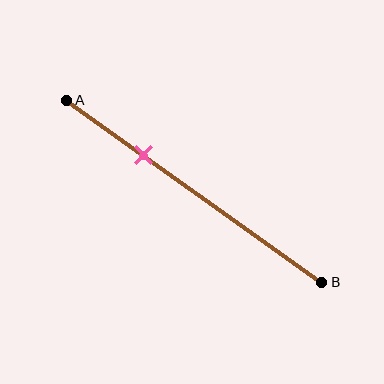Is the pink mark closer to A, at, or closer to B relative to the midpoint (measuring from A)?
The pink mark is closer to point A than the midpoint of segment AB.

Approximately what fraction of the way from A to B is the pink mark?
The pink mark is approximately 30% of the way from A to B.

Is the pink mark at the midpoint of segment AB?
No, the mark is at about 30% from A, not at the 50% midpoint.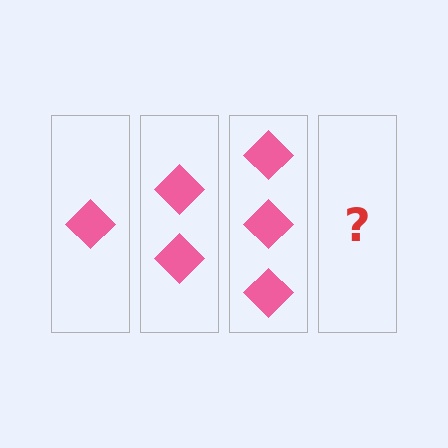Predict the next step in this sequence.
The next step is 4 diamonds.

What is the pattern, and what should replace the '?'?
The pattern is that each step adds one more diamond. The '?' should be 4 diamonds.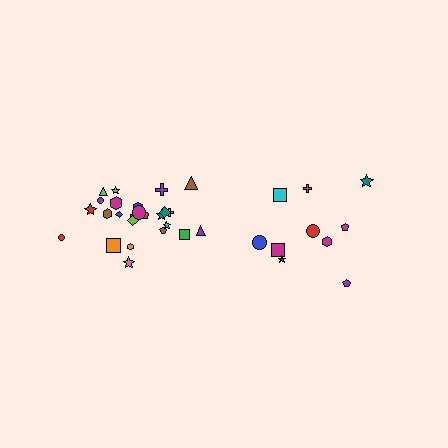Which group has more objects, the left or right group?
The left group.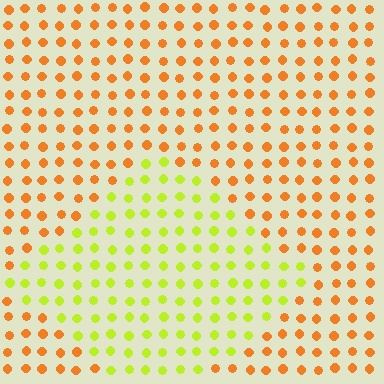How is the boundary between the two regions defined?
The boundary is defined purely by a slight shift in hue (about 50 degrees). Spacing, size, and orientation are identical on both sides.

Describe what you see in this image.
The image is filled with small orange elements in a uniform arrangement. A diamond-shaped region is visible where the elements are tinted to a slightly different hue, forming a subtle color boundary.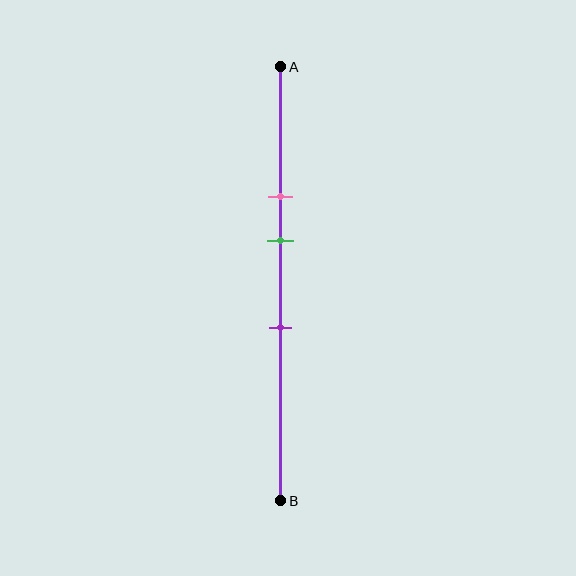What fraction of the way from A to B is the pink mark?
The pink mark is approximately 30% (0.3) of the way from A to B.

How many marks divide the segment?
There are 3 marks dividing the segment.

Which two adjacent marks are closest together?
The pink and green marks are the closest adjacent pair.